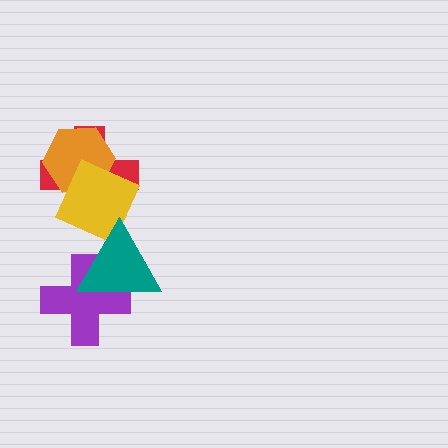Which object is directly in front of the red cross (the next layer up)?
The orange hexagon is directly in front of the red cross.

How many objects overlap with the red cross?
2 objects overlap with the red cross.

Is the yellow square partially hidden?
Yes, it is partially covered by another shape.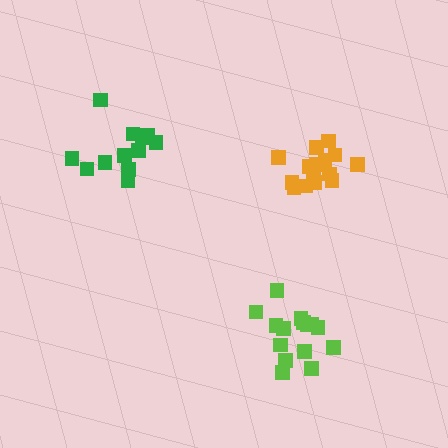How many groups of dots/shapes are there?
There are 3 groups.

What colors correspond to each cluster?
The clusters are colored: orange, green, lime.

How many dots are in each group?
Group 1: 15 dots, Group 2: 12 dots, Group 3: 15 dots (42 total).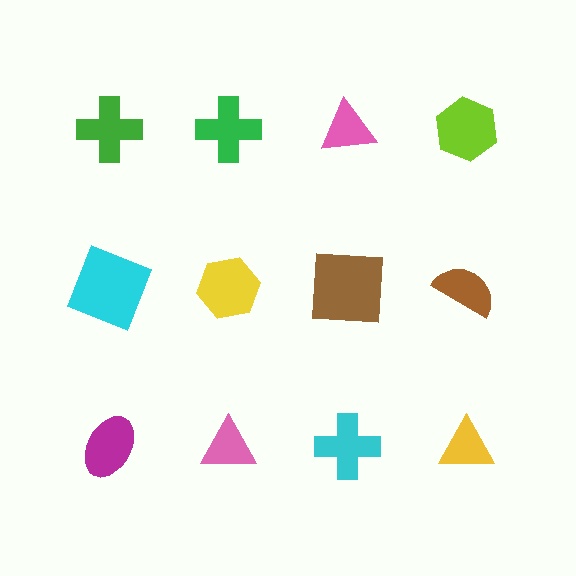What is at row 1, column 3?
A pink triangle.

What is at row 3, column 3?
A cyan cross.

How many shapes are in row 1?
4 shapes.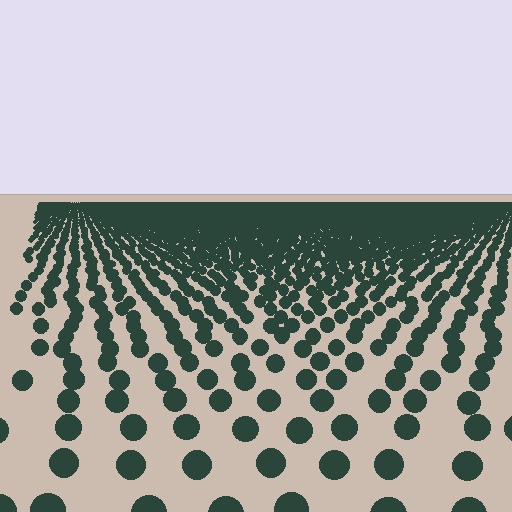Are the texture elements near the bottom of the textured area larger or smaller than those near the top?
Larger. Near the bottom, elements are closer to the viewer and appear at a bigger on-screen size.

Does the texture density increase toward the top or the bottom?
Density increases toward the top.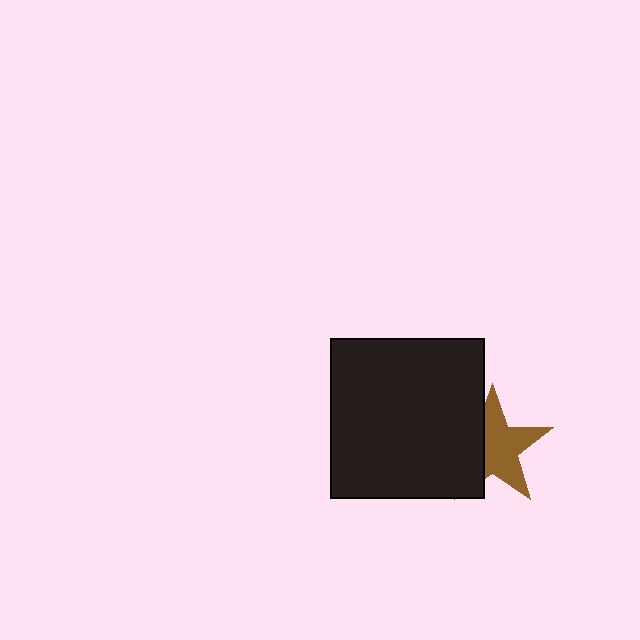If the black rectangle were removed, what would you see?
You would see the complete brown star.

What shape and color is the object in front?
The object in front is a black rectangle.